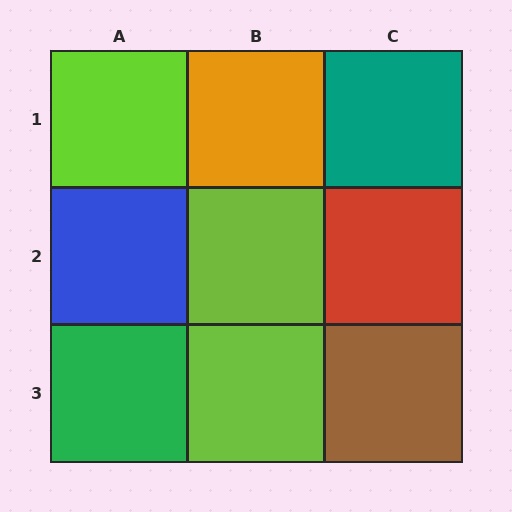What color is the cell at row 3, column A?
Green.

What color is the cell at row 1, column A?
Lime.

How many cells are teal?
1 cell is teal.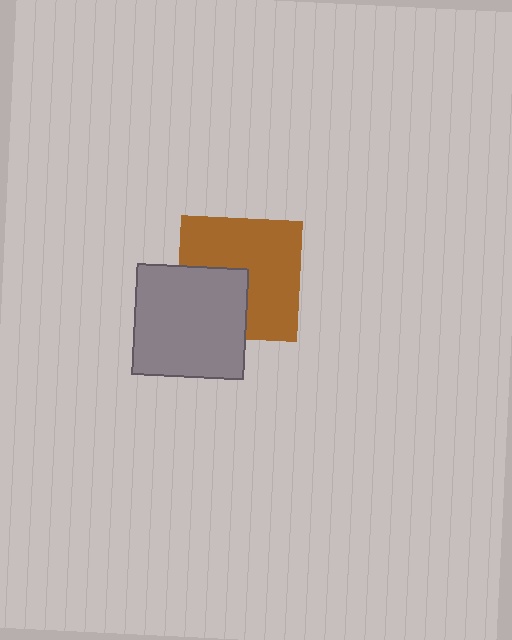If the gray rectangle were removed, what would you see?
You would see the complete brown square.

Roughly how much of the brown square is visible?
Most of it is visible (roughly 66%).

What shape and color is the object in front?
The object in front is a gray rectangle.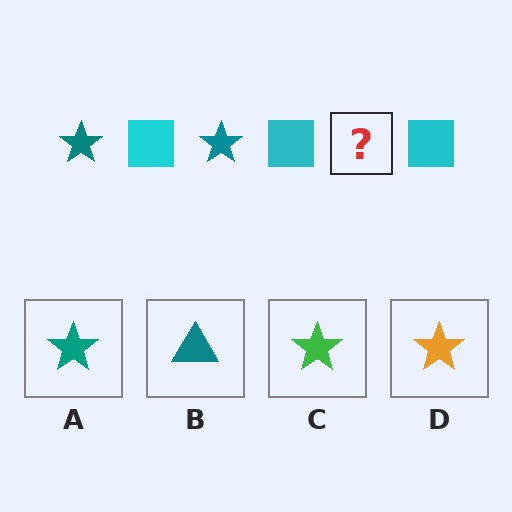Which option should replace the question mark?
Option A.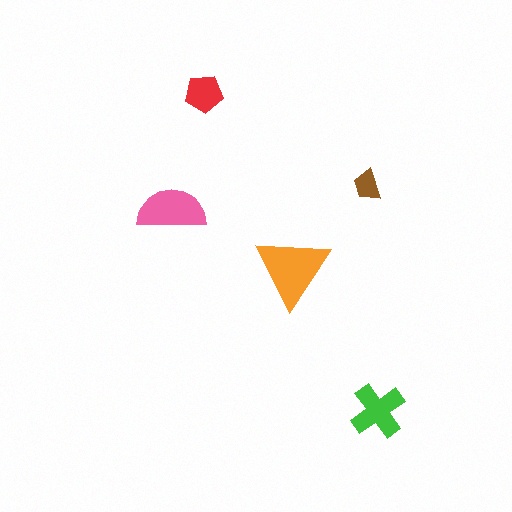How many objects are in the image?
There are 5 objects in the image.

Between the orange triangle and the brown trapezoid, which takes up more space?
The orange triangle.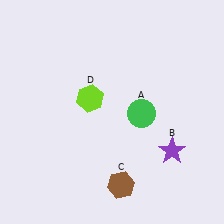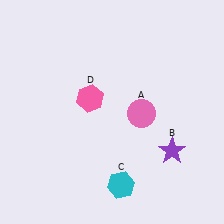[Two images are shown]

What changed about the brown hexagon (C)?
In Image 1, C is brown. In Image 2, it changed to cyan.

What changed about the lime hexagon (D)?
In Image 1, D is lime. In Image 2, it changed to pink.